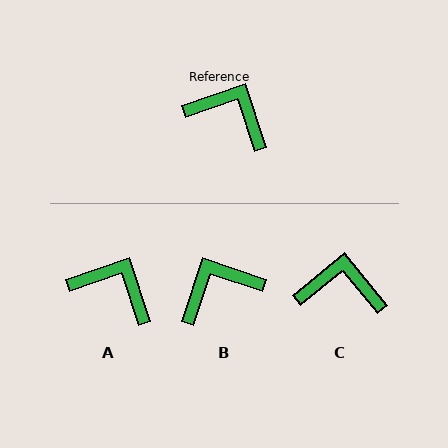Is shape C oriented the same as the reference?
No, it is off by about 21 degrees.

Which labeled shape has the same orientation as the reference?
A.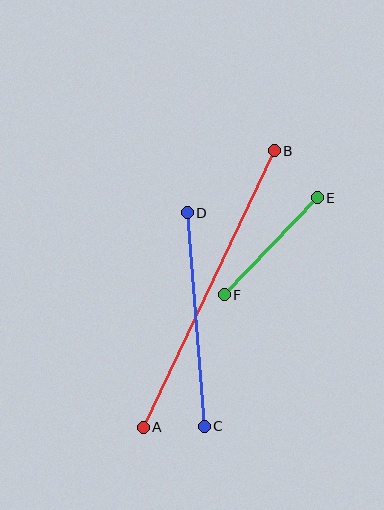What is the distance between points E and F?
The distance is approximately 134 pixels.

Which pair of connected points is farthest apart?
Points A and B are farthest apart.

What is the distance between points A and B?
The distance is approximately 306 pixels.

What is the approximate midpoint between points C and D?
The midpoint is at approximately (196, 319) pixels.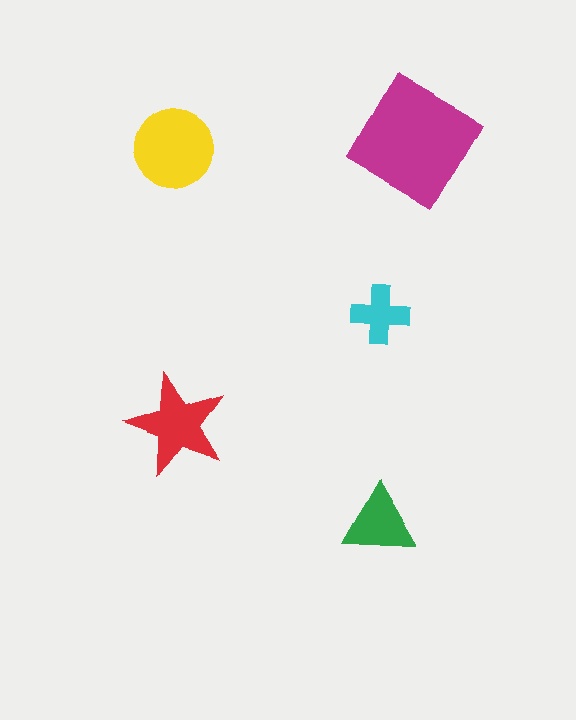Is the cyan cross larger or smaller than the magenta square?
Smaller.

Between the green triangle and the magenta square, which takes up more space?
The magenta square.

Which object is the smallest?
The cyan cross.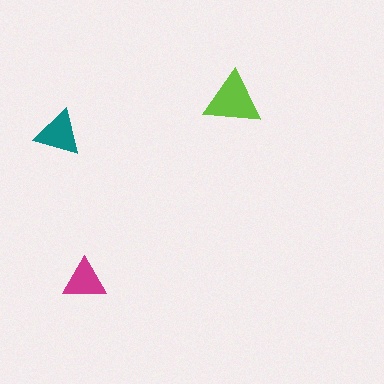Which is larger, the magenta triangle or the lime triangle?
The lime one.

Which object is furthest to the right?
The lime triangle is rightmost.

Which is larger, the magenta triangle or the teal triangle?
The teal one.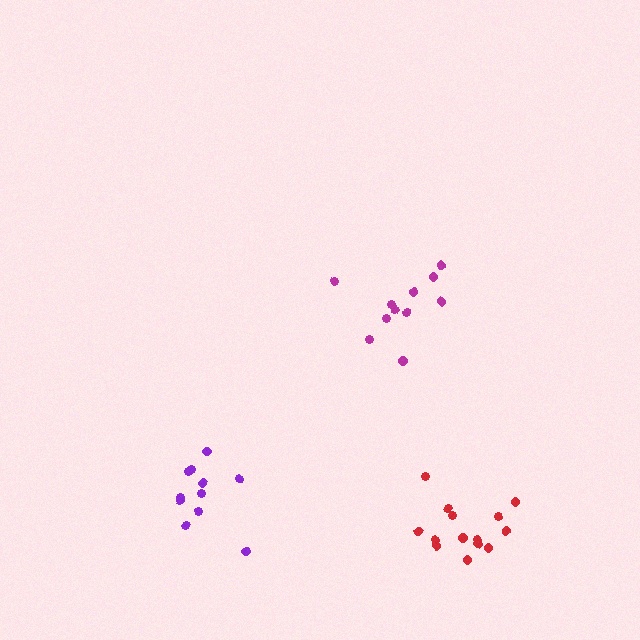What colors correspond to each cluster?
The clusters are colored: magenta, red, purple.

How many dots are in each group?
Group 1: 11 dots, Group 2: 14 dots, Group 3: 11 dots (36 total).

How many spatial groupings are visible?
There are 3 spatial groupings.